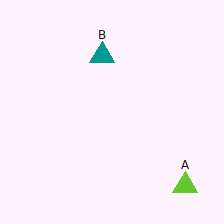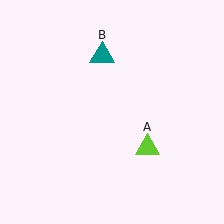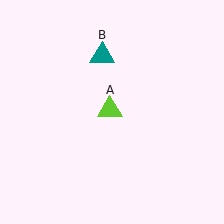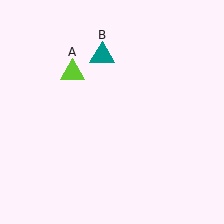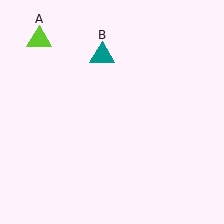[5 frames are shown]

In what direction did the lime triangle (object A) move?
The lime triangle (object A) moved up and to the left.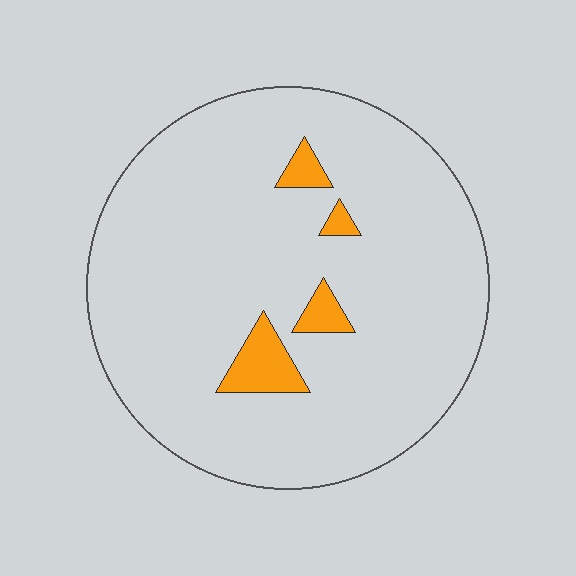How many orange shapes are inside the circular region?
4.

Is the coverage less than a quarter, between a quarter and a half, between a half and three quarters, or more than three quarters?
Less than a quarter.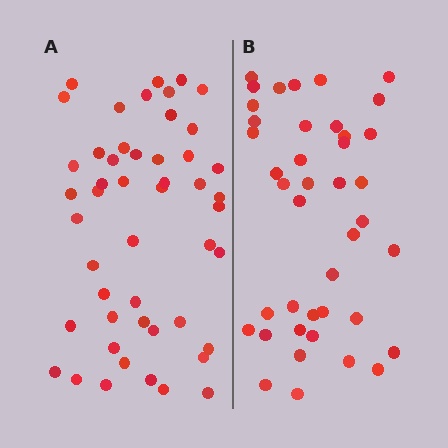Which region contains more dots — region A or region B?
Region A (the left region) has more dots.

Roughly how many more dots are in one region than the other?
Region A has roughly 8 or so more dots than region B.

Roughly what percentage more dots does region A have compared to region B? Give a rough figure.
About 20% more.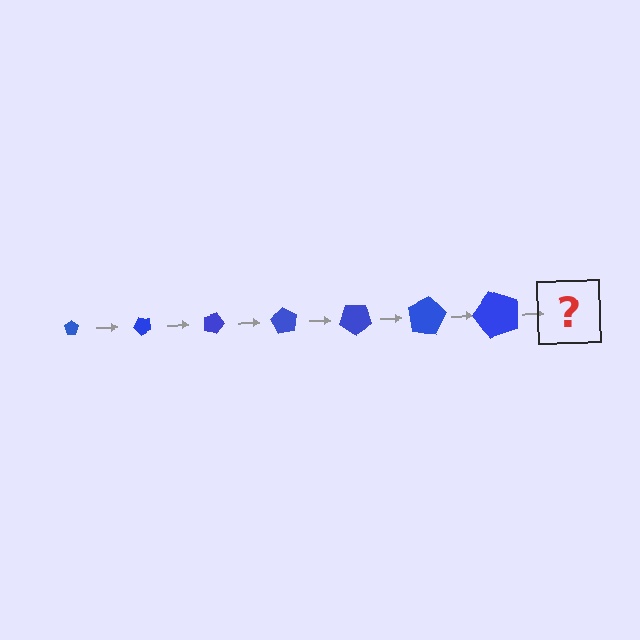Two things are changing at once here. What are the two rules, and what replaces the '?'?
The two rules are that the pentagon grows larger each step and it rotates 45 degrees each step. The '?' should be a pentagon, larger than the previous one and rotated 315 degrees from the start.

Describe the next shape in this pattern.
It should be a pentagon, larger than the previous one and rotated 315 degrees from the start.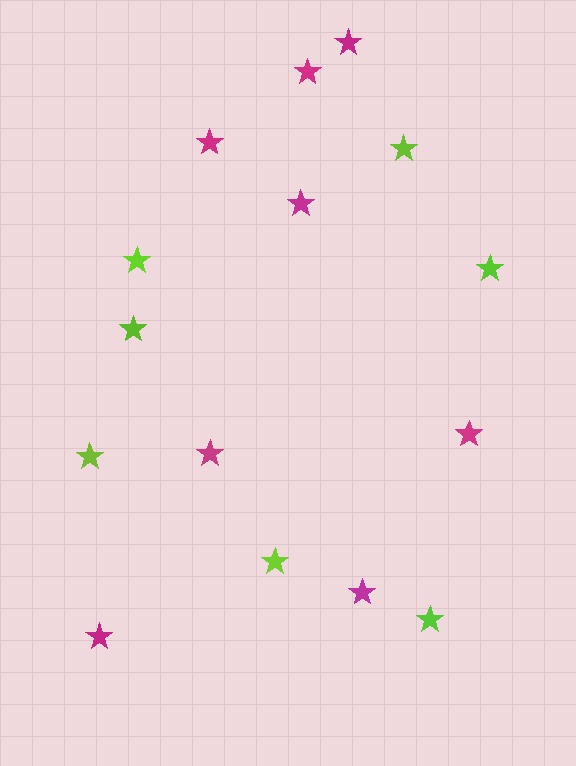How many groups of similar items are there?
There are 2 groups: one group of magenta stars (8) and one group of lime stars (7).